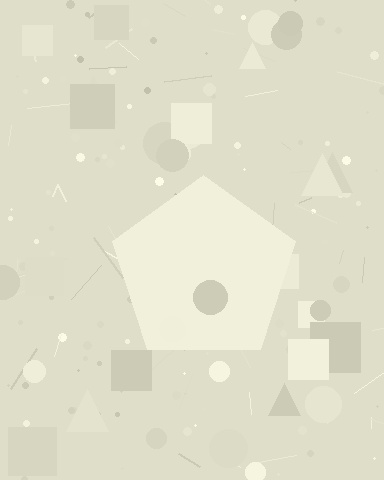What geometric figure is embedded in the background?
A pentagon is embedded in the background.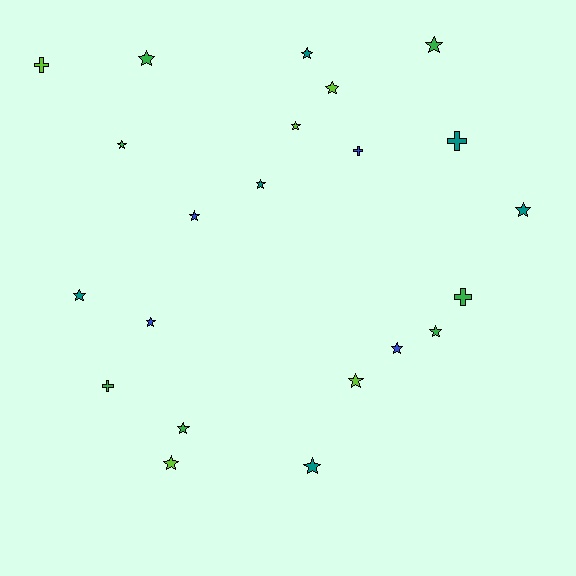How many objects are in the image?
There are 22 objects.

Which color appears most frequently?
Green, with 7 objects.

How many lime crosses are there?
There is 1 lime cross.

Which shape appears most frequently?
Star, with 17 objects.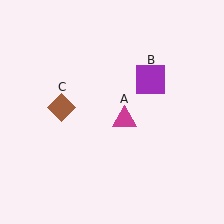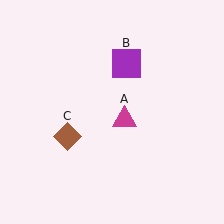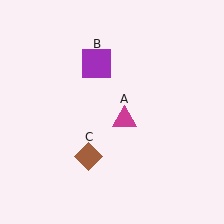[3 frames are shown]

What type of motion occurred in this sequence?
The purple square (object B), brown diamond (object C) rotated counterclockwise around the center of the scene.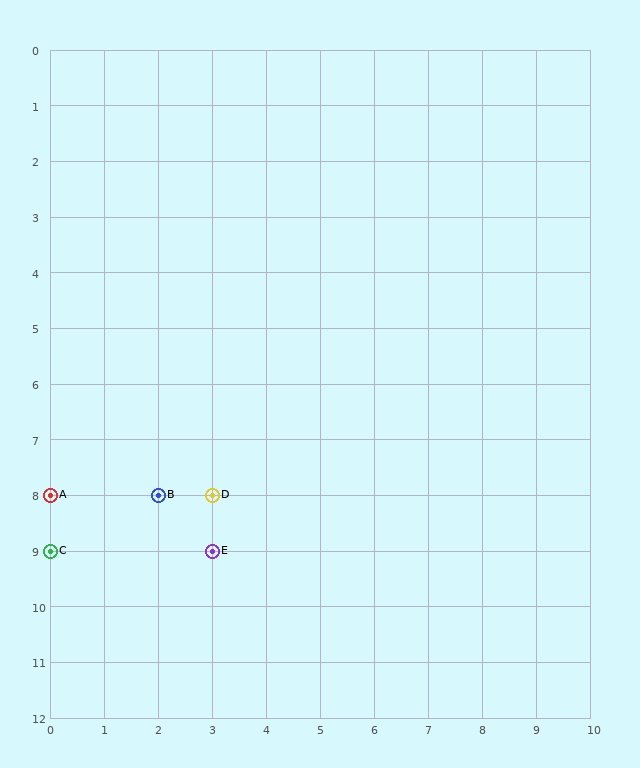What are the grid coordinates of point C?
Point C is at grid coordinates (0, 9).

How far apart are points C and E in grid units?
Points C and E are 3 columns apart.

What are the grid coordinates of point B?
Point B is at grid coordinates (2, 8).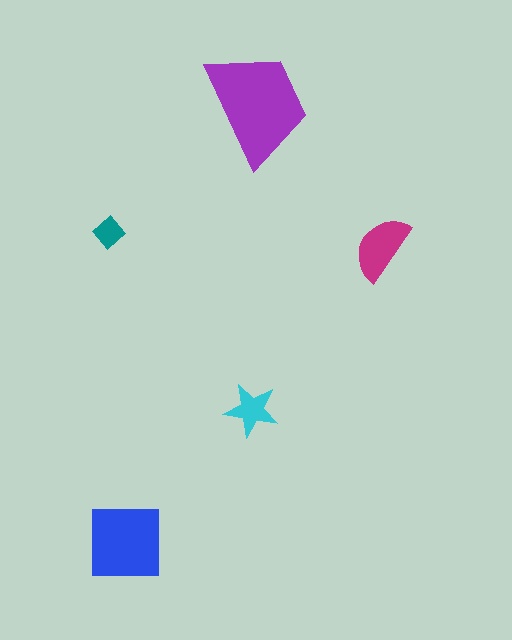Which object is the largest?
The purple trapezoid.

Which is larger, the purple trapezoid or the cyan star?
The purple trapezoid.